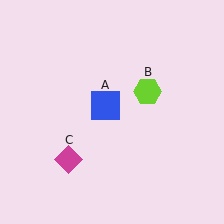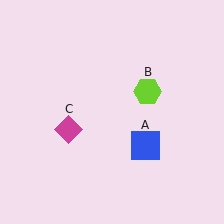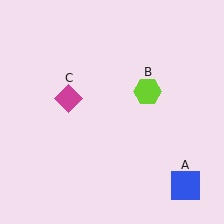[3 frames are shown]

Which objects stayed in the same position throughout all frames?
Lime hexagon (object B) remained stationary.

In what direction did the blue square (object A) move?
The blue square (object A) moved down and to the right.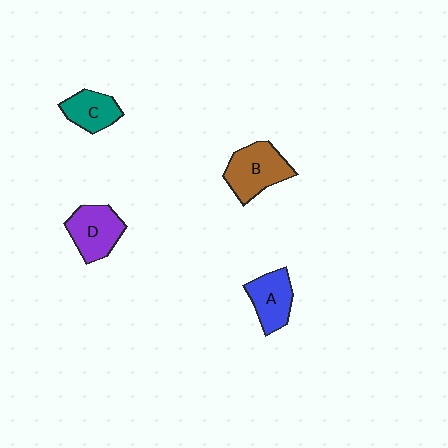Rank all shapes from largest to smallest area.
From largest to smallest: B (brown), D (purple), A (blue), C (teal).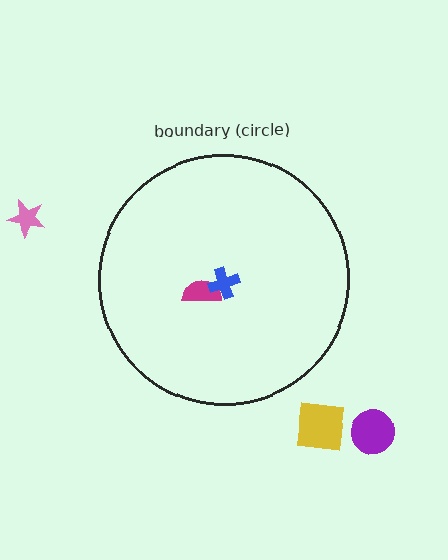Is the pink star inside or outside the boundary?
Outside.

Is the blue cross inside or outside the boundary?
Inside.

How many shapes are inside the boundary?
2 inside, 3 outside.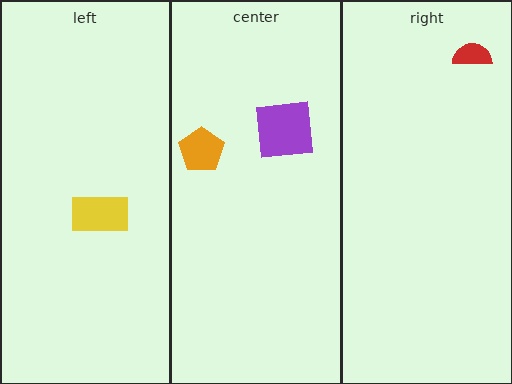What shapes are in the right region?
The red semicircle.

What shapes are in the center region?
The orange pentagon, the purple square.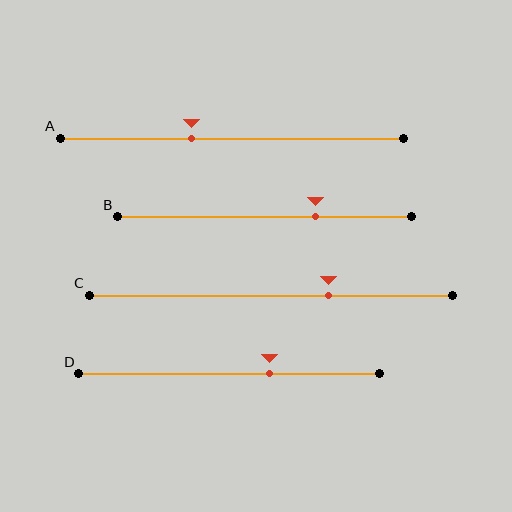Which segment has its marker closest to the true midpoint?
Segment A has its marker closest to the true midpoint.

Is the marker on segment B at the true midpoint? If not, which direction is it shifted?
No, the marker on segment B is shifted to the right by about 17% of the segment length.